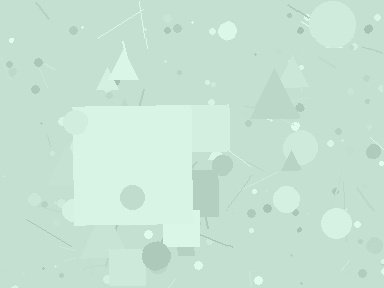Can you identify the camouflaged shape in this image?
The camouflaged shape is a square.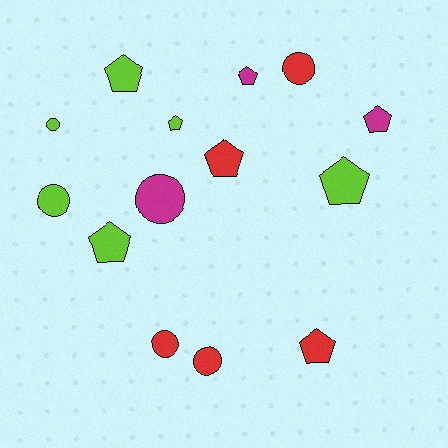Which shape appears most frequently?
Pentagon, with 8 objects.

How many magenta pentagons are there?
There are 2 magenta pentagons.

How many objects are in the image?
There are 14 objects.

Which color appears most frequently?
Lime, with 6 objects.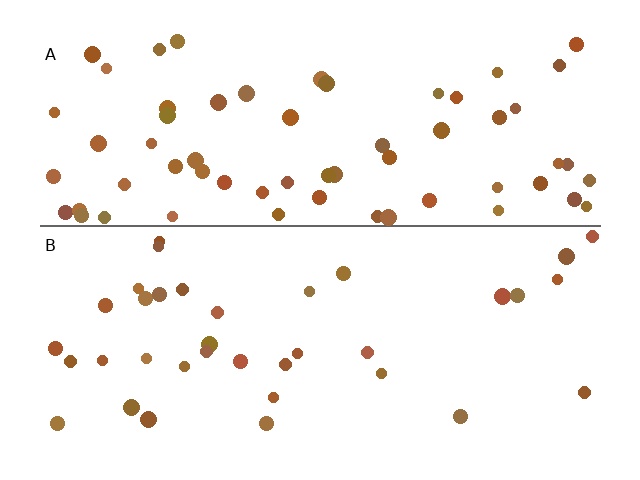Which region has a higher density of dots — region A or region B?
A (the top).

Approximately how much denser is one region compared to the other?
Approximately 1.8× — region A over region B.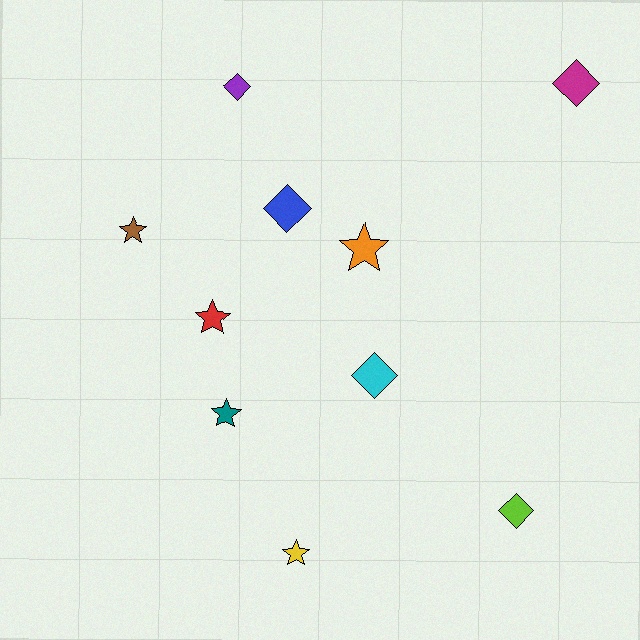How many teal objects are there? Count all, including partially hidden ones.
There is 1 teal object.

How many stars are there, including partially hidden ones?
There are 5 stars.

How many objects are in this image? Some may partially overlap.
There are 10 objects.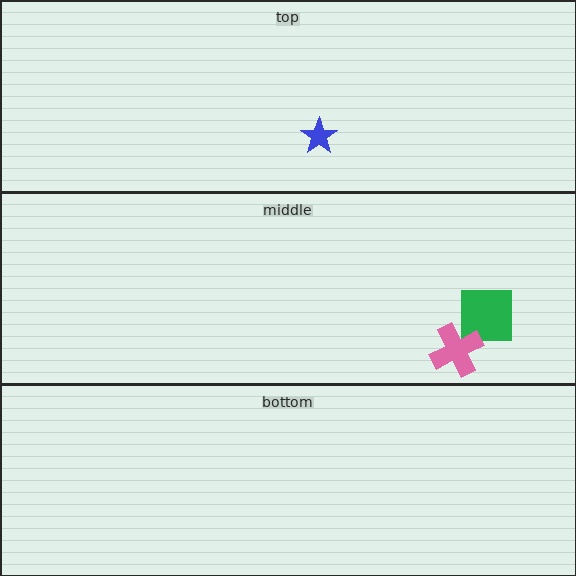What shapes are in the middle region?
The green square, the pink cross.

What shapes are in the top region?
The blue star.